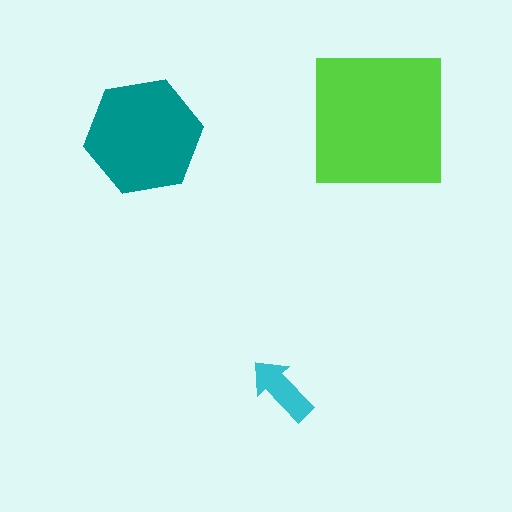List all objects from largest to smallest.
The lime square, the teal hexagon, the cyan arrow.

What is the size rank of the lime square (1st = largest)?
1st.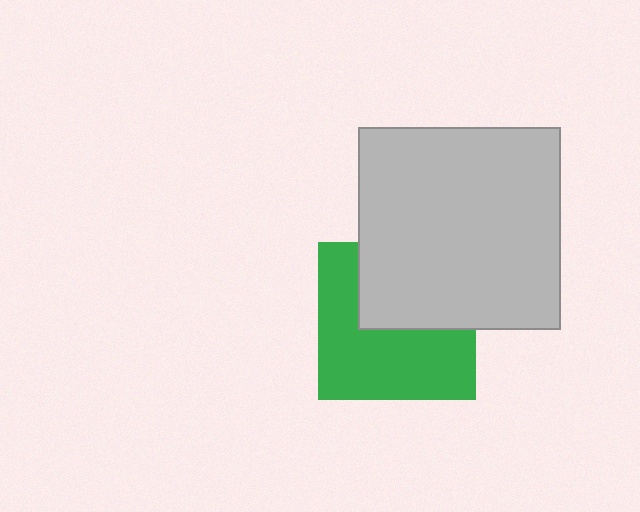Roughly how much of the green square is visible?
About half of it is visible (roughly 58%).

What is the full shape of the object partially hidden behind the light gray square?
The partially hidden object is a green square.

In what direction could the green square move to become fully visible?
The green square could move down. That would shift it out from behind the light gray square entirely.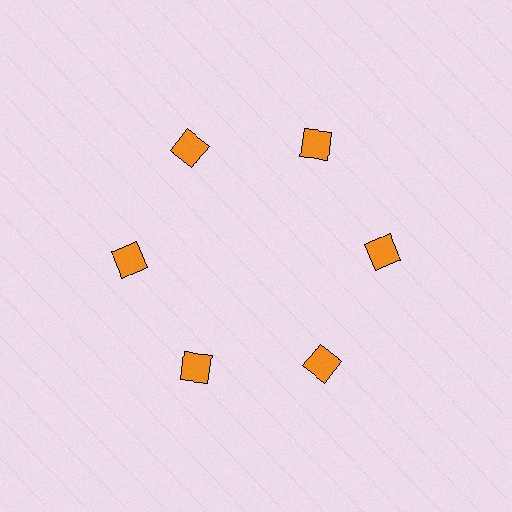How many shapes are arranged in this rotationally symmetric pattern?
There are 6 shapes, arranged in 6 groups of 1.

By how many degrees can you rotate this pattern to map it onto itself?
The pattern maps onto itself every 60 degrees of rotation.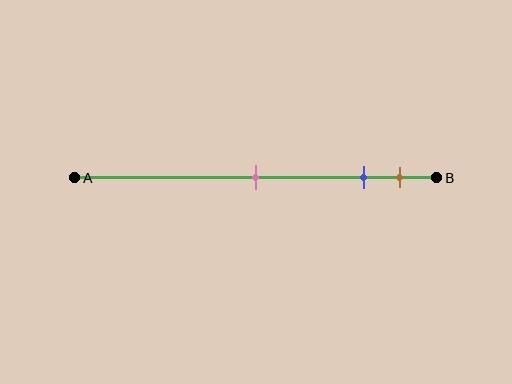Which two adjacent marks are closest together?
The blue and brown marks are the closest adjacent pair.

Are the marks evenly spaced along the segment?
No, the marks are not evenly spaced.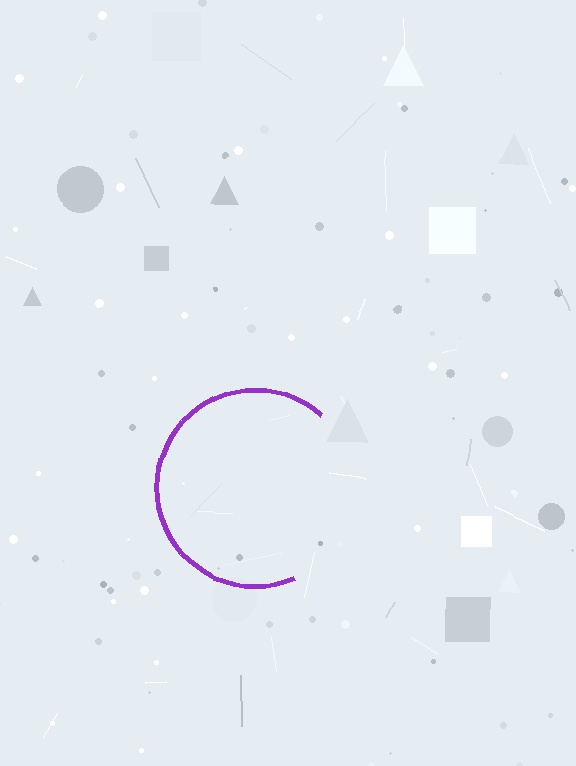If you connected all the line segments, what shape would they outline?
They would outline a circle.